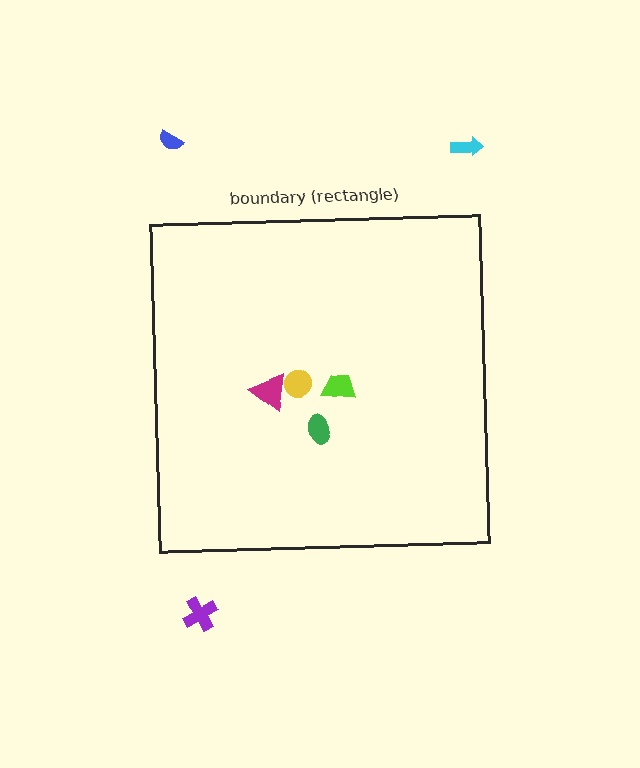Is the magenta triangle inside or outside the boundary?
Inside.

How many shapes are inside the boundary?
4 inside, 3 outside.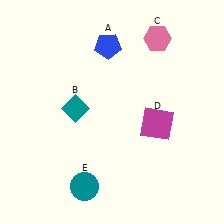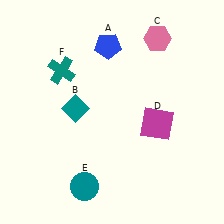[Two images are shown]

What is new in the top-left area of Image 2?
A teal cross (F) was added in the top-left area of Image 2.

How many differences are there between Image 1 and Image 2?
There is 1 difference between the two images.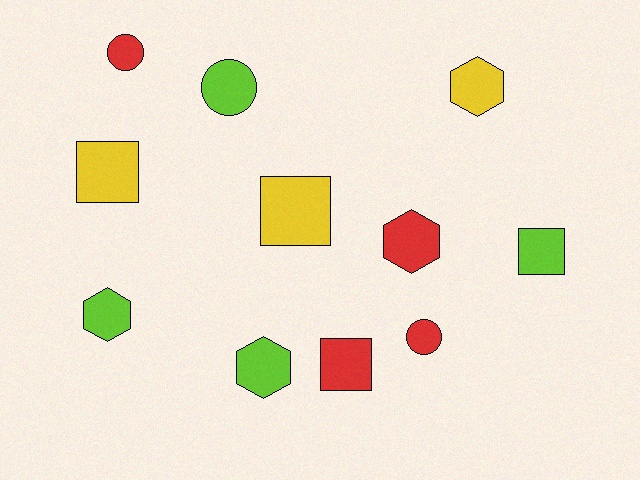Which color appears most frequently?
Lime, with 4 objects.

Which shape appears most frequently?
Square, with 4 objects.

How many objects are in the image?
There are 11 objects.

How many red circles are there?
There are 2 red circles.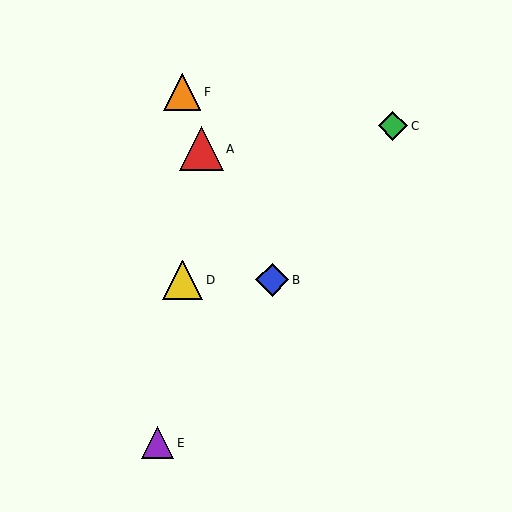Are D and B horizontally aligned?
Yes, both are at y≈280.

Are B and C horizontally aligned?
No, B is at y≈280 and C is at y≈126.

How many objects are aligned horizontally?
2 objects (B, D) are aligned horizontally.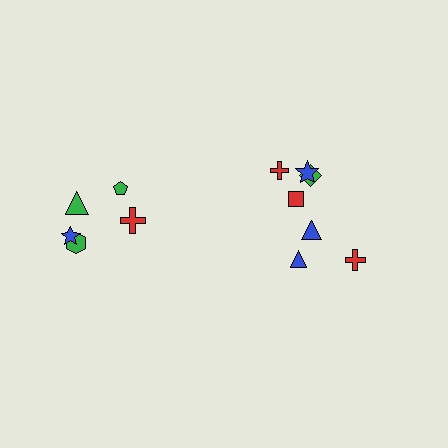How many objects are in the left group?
There are 5 objects.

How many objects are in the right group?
There are 7 objects.